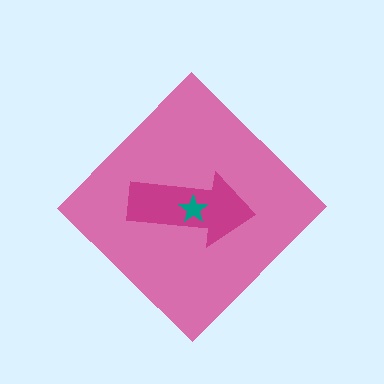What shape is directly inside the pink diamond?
The magenta arrow.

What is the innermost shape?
The teal star.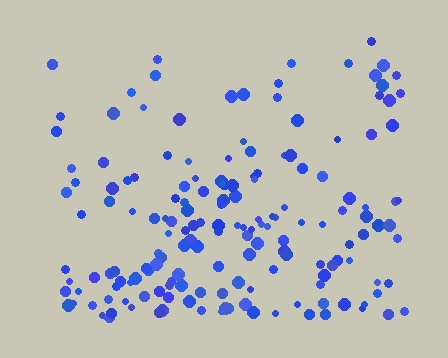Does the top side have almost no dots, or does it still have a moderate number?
Still a moderate number, just noticeably fewer than the bottom.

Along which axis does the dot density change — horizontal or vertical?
Vertical.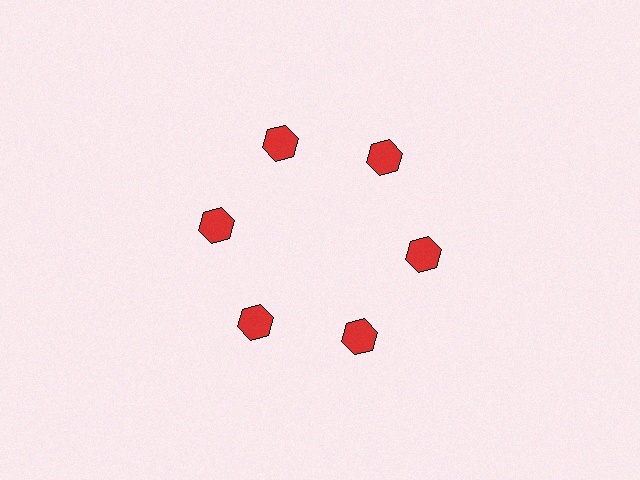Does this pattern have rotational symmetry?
Yes, this pattern has 6-fold rotational symmetry. It looks the same after rotating 60 degrees around the center.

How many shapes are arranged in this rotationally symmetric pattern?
There are 6 shapes, arranged in 6 groups of 1.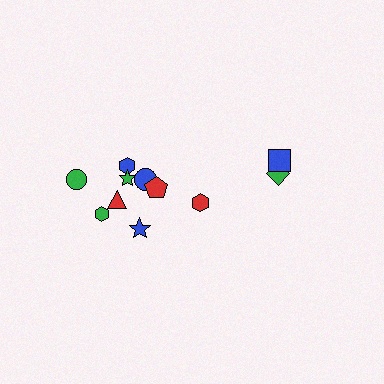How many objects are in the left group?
There are 8 objects.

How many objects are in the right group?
There are 3 objects.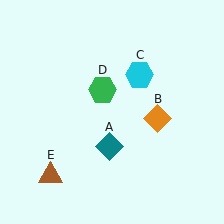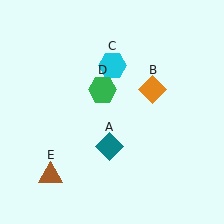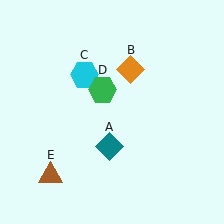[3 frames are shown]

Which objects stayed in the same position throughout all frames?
Teal diamond (object A) and green hexagon (object D) and brown triangle (object E) remained stationary.